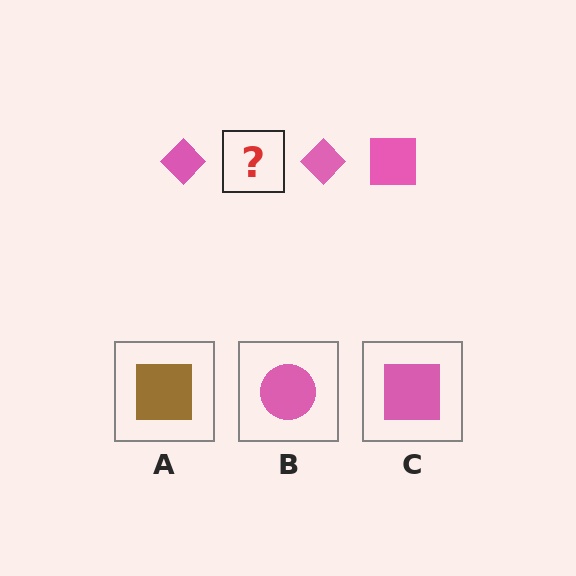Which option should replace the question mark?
Option C.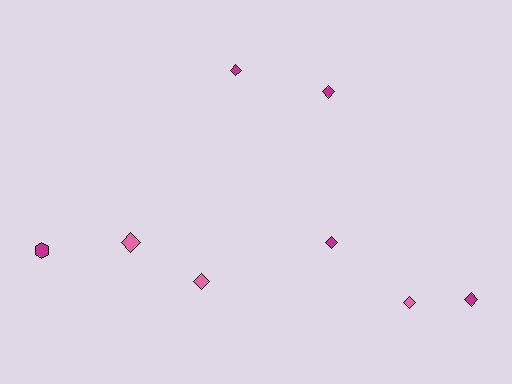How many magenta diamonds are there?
There are 4 magenta diamonds.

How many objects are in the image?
There are 8 objects.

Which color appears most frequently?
Magenta, with 5 objects.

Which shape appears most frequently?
Diamond, with 7 objects.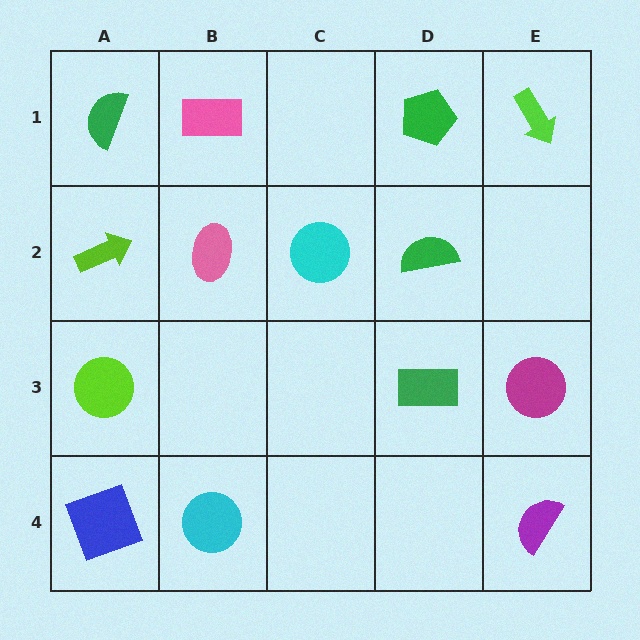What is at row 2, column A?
A lime arrow.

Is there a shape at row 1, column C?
No, that cell is empty.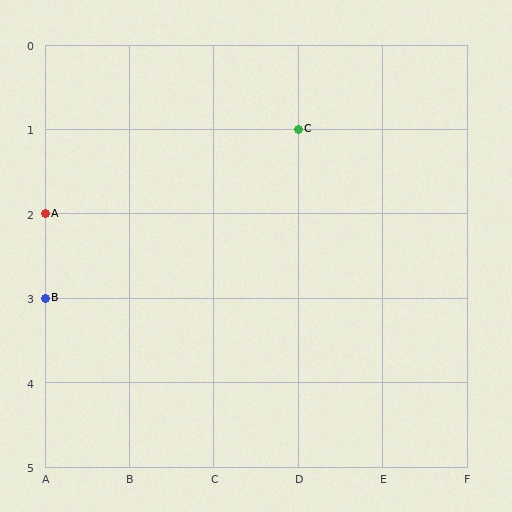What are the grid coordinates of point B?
Point B is at grid coordinates (A, 3).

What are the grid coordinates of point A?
Point A is at grid coordinates (A, 2).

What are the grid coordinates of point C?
Point C is at grid coordinates (D, 1).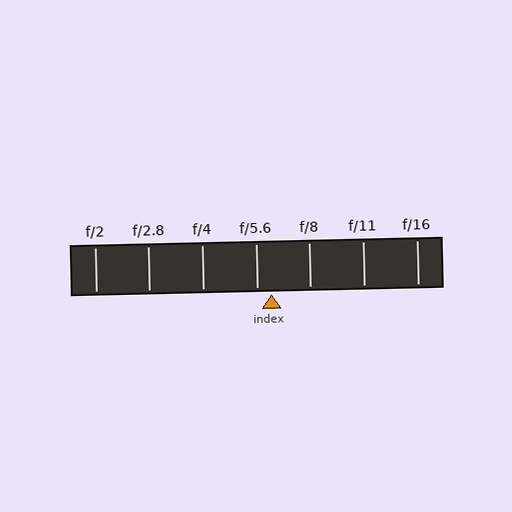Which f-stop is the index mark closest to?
The index mark is closest to f/5.6.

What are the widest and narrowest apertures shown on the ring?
The widest aperture shown is f/2 and the narrowest is f/16.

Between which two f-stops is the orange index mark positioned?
The index mark is between f/5.6 and f/8.